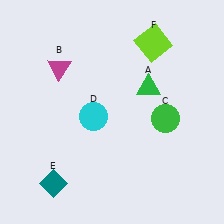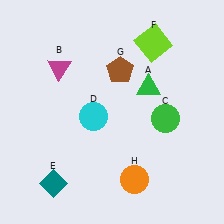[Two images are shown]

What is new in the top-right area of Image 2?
A brown pentagon (G) was added in the top-right area of Image 2.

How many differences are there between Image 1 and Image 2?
There are 2 differences between the two images.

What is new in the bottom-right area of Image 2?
An orange circle (H) was added in the bottom-right area of Image 2.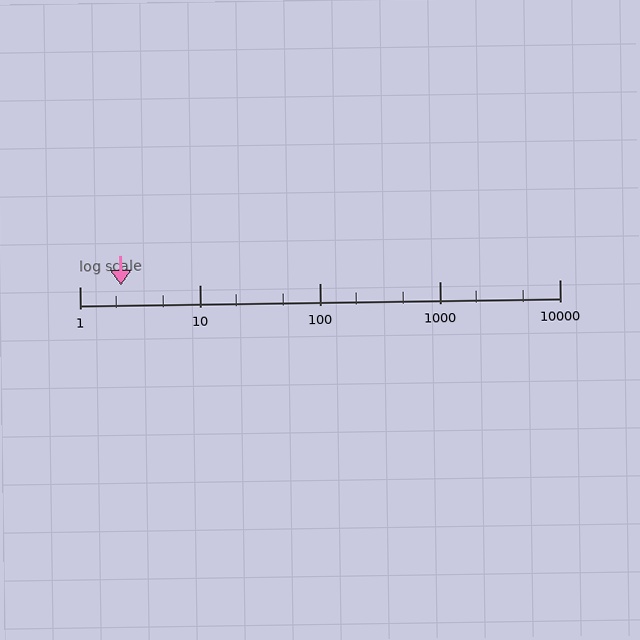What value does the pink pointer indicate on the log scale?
The pointer indicates approximately 2.2.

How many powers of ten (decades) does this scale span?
The scale spans 4 decades, from 1 to 10000.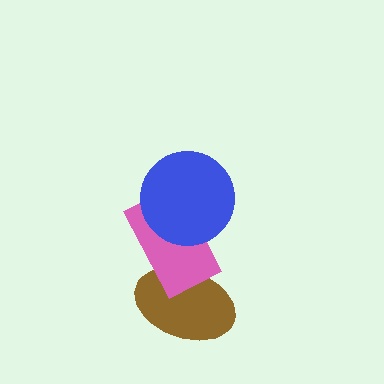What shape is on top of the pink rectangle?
The blue circle is on top of the pink rectangle.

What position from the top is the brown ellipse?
The brown ellipse is 3rd from the top.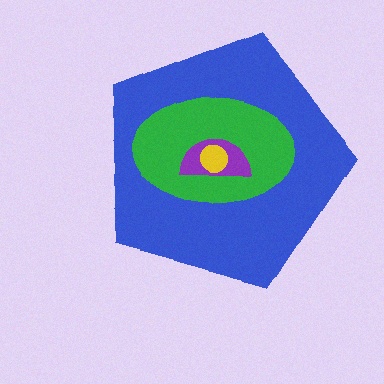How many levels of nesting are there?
4.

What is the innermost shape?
The yellow circle.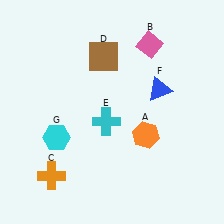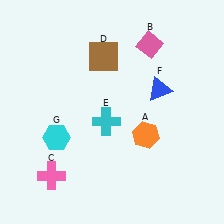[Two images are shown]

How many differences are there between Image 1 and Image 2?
There is 1 difference between the two images.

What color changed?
The cross (C) changed from orange in Image 1 to pink in Image 2.